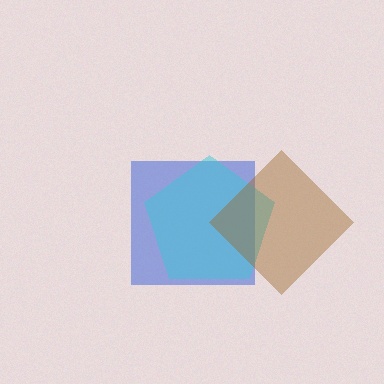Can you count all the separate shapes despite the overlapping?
Yes, there are 3 separate shapes.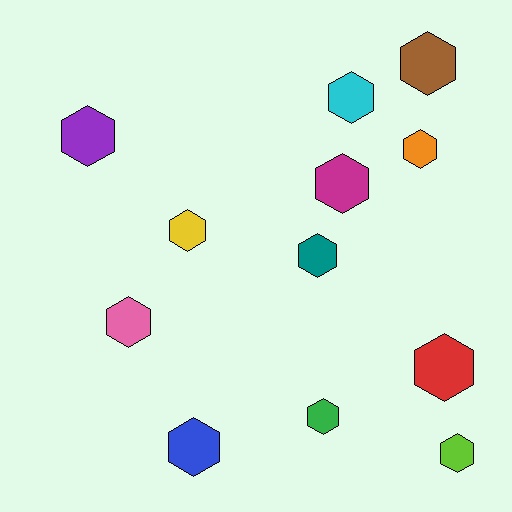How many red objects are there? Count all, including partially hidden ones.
There is 1 red object.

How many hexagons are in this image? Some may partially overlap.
There are 12 hexagons.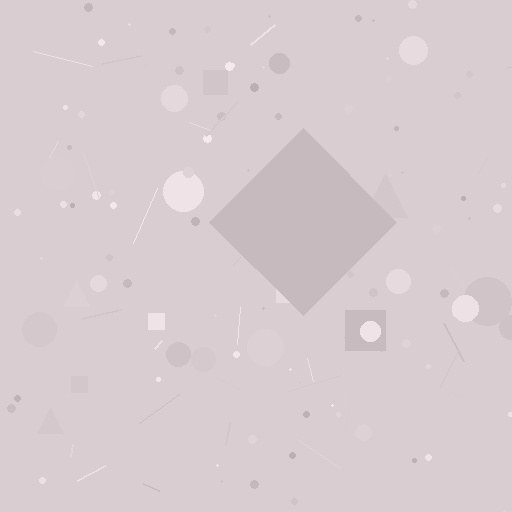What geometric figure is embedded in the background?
A diamond is embedded in the background.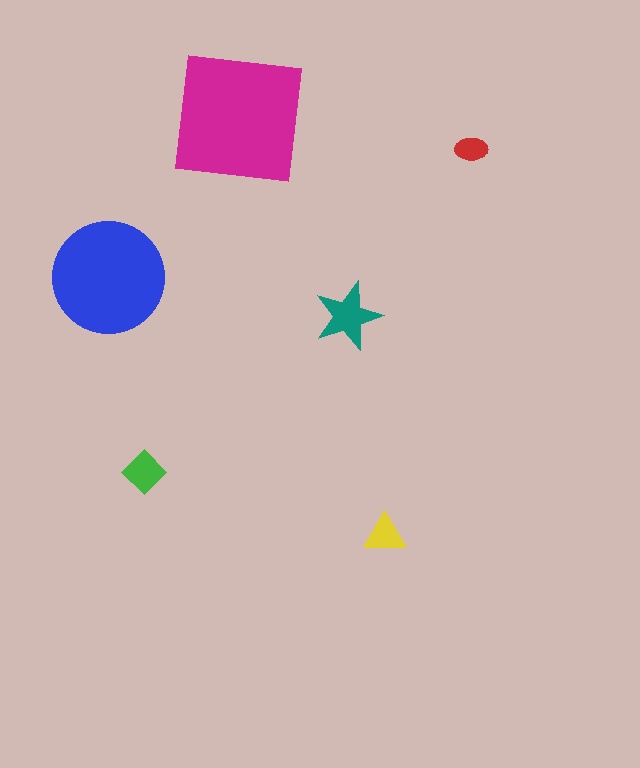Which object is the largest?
The magenta square.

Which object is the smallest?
The red ellipse.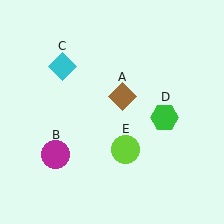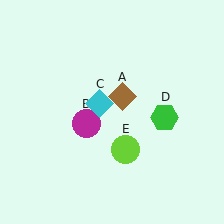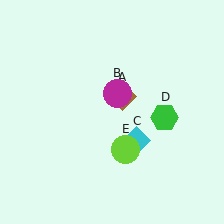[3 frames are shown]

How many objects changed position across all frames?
2 objects changed position: magenta circle (object B), cyan diamond (object C).